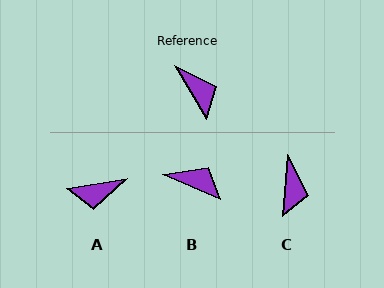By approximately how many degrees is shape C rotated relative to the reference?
Approximately 36 degrees clockwise.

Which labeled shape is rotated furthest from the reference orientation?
A, about 111 degrees away.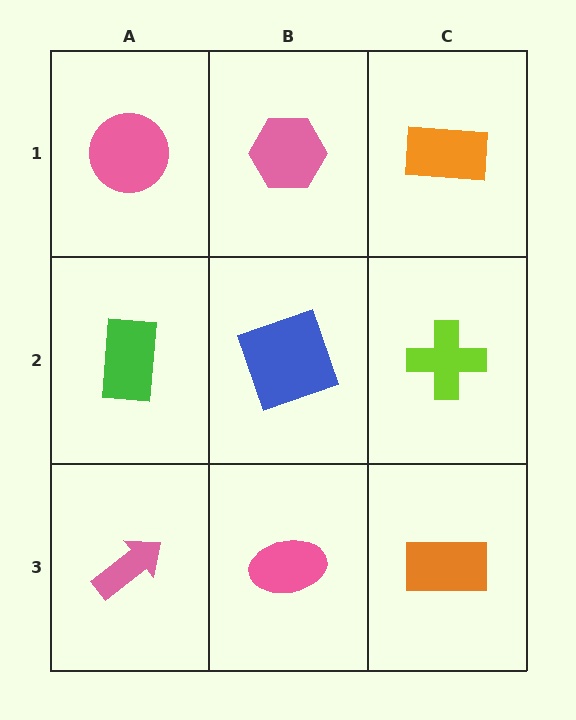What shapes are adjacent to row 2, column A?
A pink circle (row 1, column A), a pink arrow (row 3, column A), a blue square (row 2, column B).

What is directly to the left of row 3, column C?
A pink ellipse.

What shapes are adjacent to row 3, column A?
A green rectangle (row 2, column A), a pink ellipse (row 3, column B).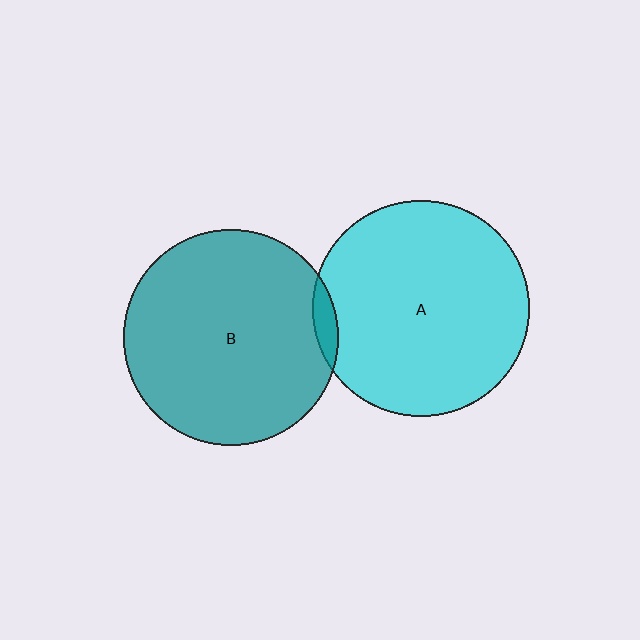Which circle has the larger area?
Circle A (cyan).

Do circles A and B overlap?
Yes.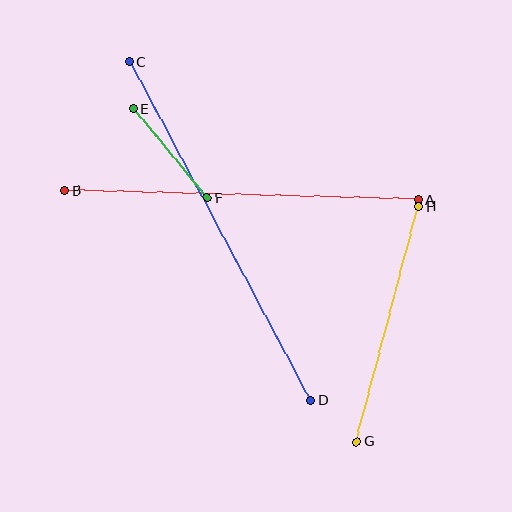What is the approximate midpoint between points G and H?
The midpoint is at approximately (387, 324) pixels.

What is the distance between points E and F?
The distance is approximately 116 pixels.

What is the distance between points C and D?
The distance is approximately 384 pixels.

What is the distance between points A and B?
The distance is approximately 353 pixels.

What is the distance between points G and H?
The distance is approximately 243 pixels.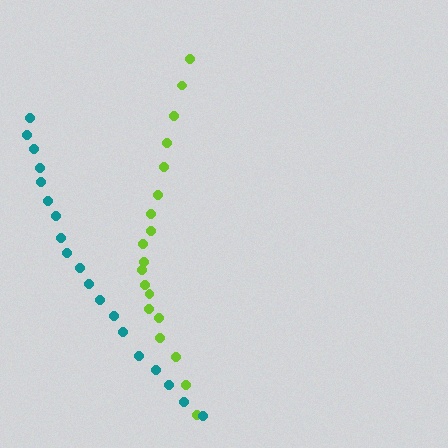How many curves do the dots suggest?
There are 2 distinct paths.